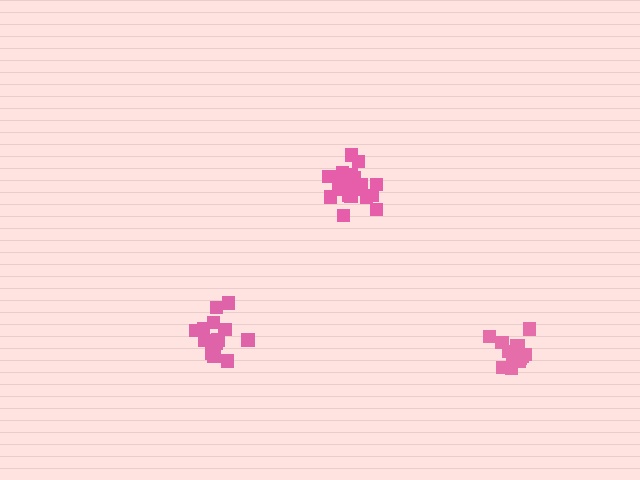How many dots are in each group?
Group 1: 14 dots, Group 2: 13 dots, Group 3: 19 dots (46 total).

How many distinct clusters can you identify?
There are 3 distinct clusters.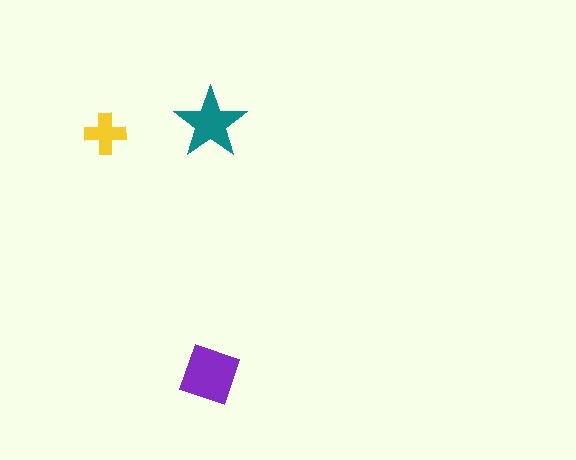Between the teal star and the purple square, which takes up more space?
The purple square.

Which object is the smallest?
The yellow cross.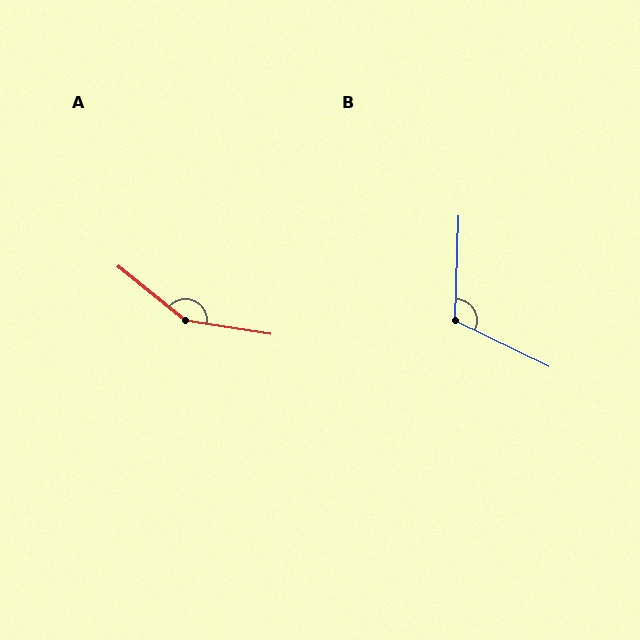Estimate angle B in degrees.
Approximately 114 degrees.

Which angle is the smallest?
B, at approximately 114 degrees.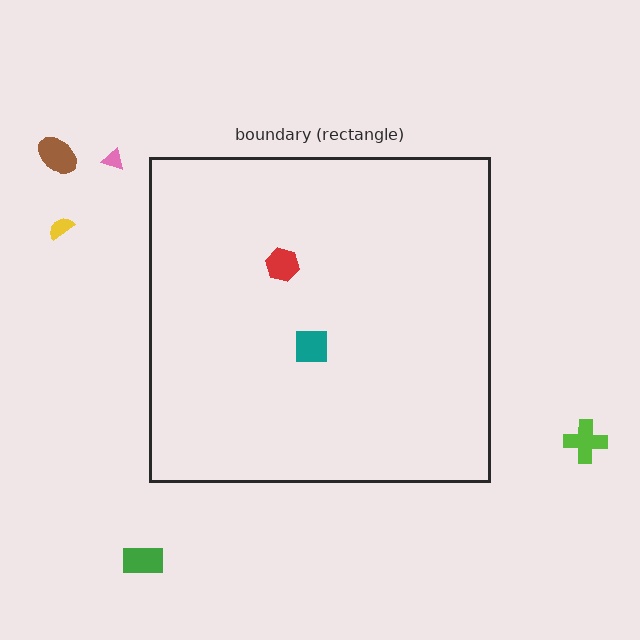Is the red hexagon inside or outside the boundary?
Inside.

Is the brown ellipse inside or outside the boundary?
Outside.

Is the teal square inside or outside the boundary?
Inside.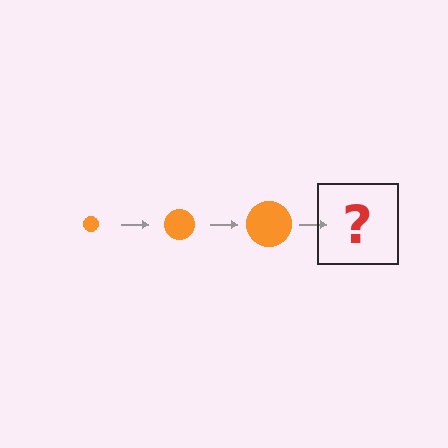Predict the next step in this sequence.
The next step is an orange circle, larger than the previous one.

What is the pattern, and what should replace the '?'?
The pattern is that the circle gets progressively larger each step. The '?' should be an orange circle, larger than the previous one.